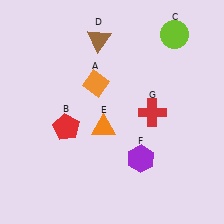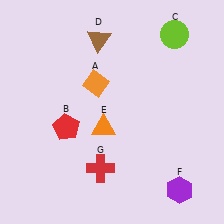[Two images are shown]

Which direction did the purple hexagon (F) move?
The purple hexagon (F) moved right.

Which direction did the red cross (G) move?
The red cross (G) moved down.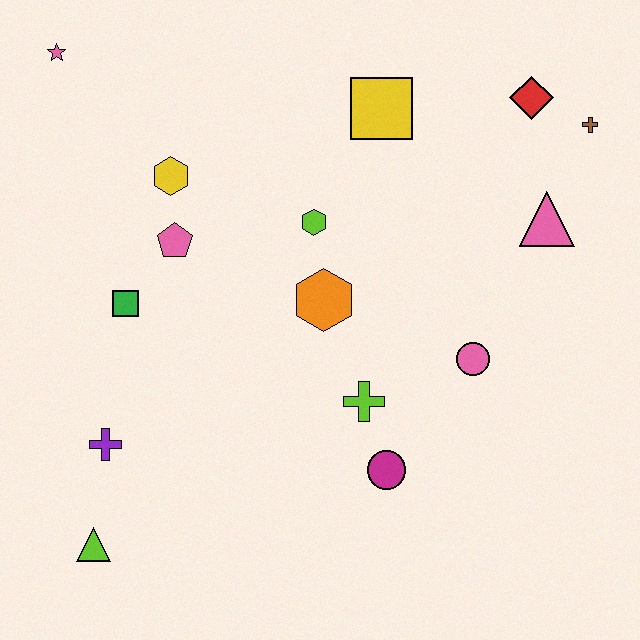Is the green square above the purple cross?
Yes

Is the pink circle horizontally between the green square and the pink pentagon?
No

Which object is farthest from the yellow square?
The lime triangle is farthest from the yellow square.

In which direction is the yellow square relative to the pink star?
The yellow square is to the right of the pink star.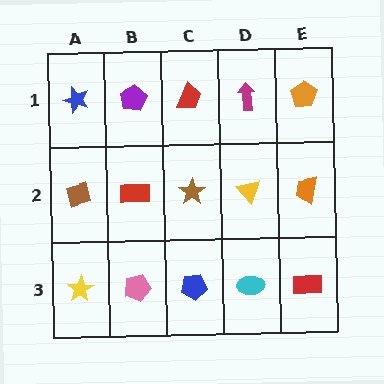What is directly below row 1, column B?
A red rectangle.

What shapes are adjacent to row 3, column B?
A red rectangle (row 2, column B), a yellow star (row 3, column A), a blue pentagon (row 3, column C).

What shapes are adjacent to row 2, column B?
A purple pentagon (row 1, column B), a pink pentagon (row 3, column B), a brown diamond (row 2, column A), a brown star (row 2, column C).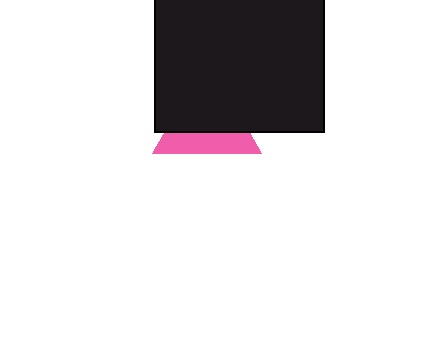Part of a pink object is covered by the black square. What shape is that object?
It is a triangle.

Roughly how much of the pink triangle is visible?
A small part of it is visible (roughly 37%).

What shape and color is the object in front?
The object in front is a black square.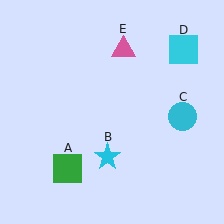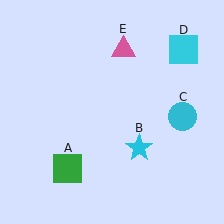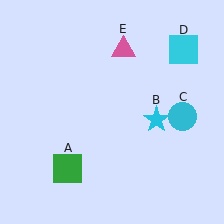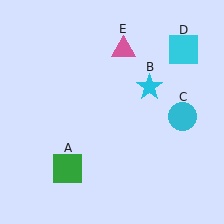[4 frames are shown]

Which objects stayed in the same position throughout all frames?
Green square (object A) and cyan circle (object C) and cyan square (object D) and pink triangle (object E) remained stationary.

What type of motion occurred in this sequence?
The cyan star (object B) rotated counterclockwise around the center of the scene.